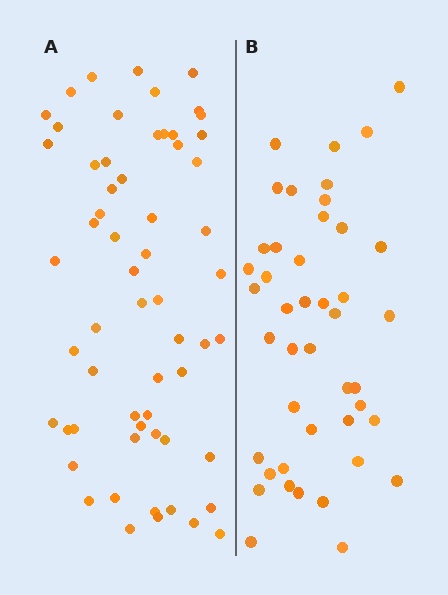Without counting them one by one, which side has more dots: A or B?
Region A (the left region) has more dots.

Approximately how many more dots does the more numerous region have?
Region A has approximately 15 more dots than region B.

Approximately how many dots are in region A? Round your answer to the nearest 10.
About 60 dots.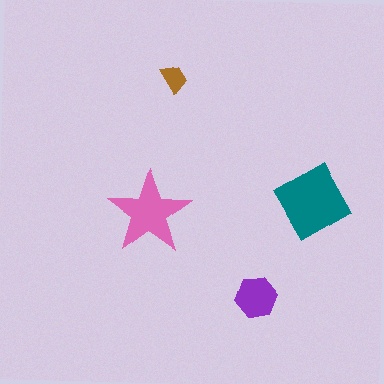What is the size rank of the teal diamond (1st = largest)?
1st.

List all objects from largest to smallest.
The teal diamond, the pink star, the purple hexagon, the brown trapezoid.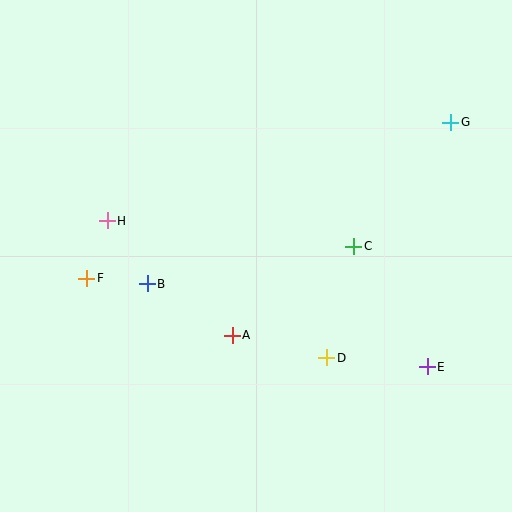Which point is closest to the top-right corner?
Point G is closest to the top-right corner.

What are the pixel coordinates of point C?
Point C is at (354, 246).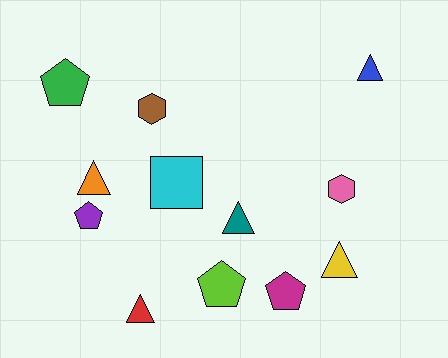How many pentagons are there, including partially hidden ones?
There are 4 pentagons.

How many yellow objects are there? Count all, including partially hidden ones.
There is 1 yellow object.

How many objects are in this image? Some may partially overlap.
There are 12 objects.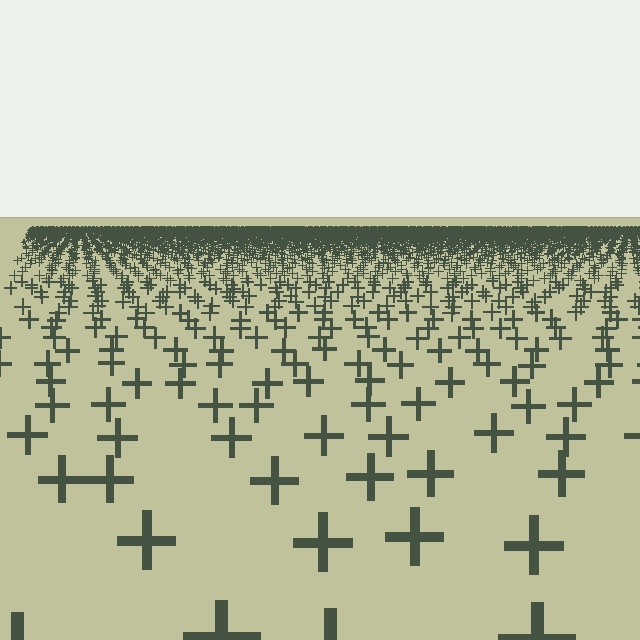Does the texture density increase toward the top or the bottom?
Density increases toward the top.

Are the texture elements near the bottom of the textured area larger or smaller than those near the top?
Larger. Near the bottom, elements are closer to the viewer and appear at a bigger on-screen size.